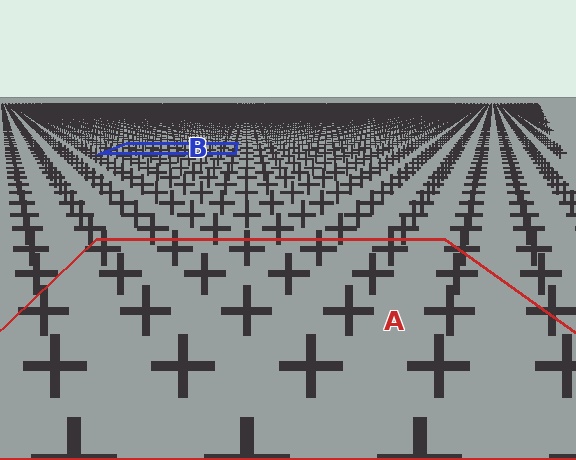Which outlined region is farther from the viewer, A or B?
Region B is farther from the viewer — the texture elements inside it appear smaller and more densely packed.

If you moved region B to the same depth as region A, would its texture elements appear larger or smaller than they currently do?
They would appear larger. At a closer depth, the same texture elements are projected at a bigger on-screen size.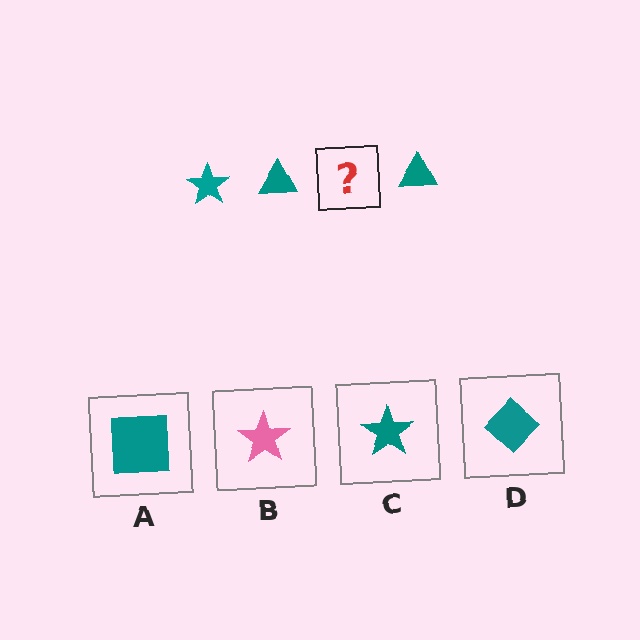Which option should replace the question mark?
Option C.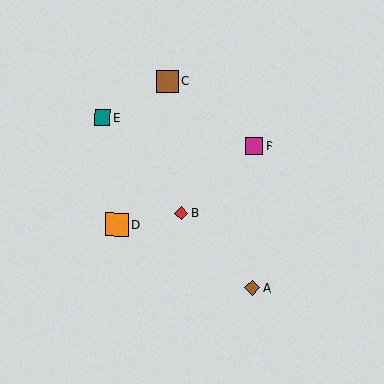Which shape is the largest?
The orange square (labeled D) is the largest.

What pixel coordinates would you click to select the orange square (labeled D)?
Click at (117, 225) to select the orange square D.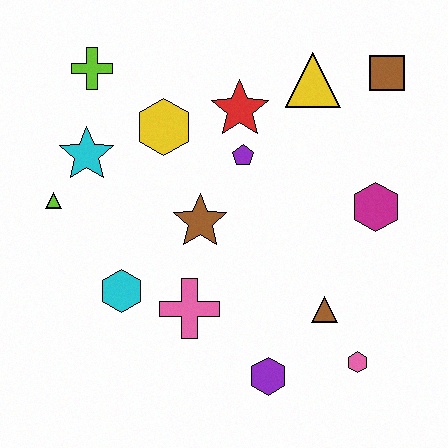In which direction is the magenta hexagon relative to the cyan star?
The magenta hexagon is to the right of the cyan star.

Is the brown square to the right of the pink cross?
Yes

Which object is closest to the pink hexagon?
The brown triangle is closest to the pink hexagon.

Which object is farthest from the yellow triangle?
The purple hexagon is farthest from the yellow triangle.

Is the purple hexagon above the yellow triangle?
No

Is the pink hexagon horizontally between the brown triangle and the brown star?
No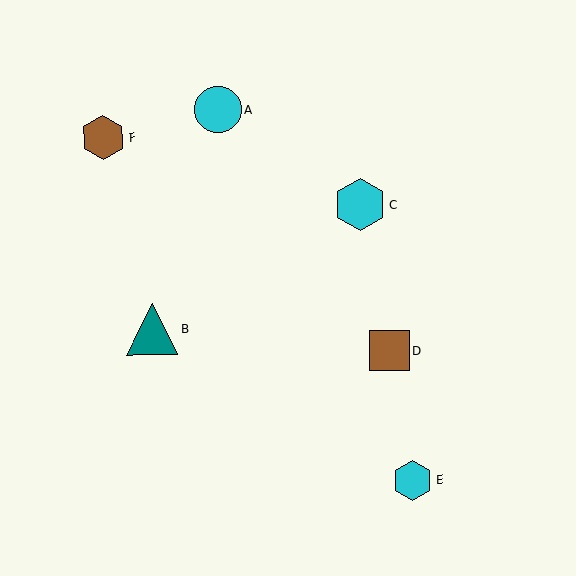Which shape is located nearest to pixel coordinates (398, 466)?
The cyan hexagon (labeled E) at (412, 480) is nearest to that location.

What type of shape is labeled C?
Shape C is a cyan hexagon.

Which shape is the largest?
The cyan hexagon (labeled C) is the largest.